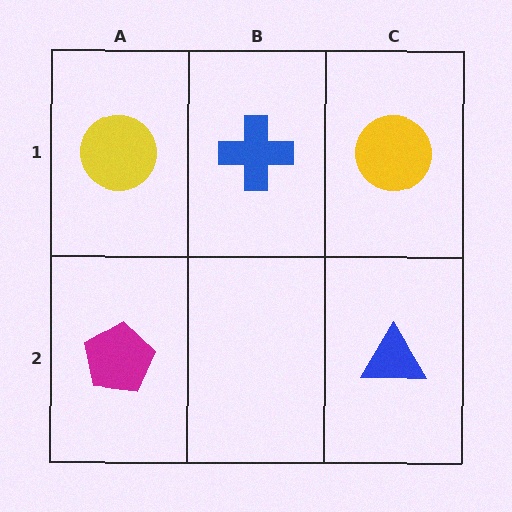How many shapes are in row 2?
2 shapes.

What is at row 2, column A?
A magenta pentagon.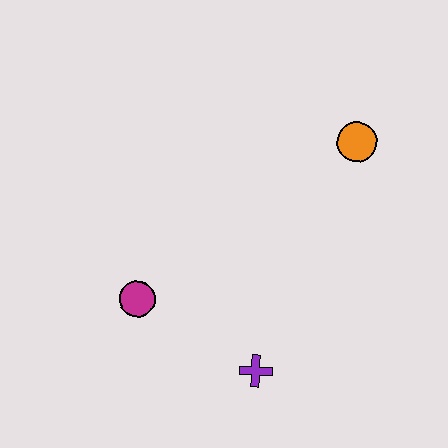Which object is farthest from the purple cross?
The orange circle is farthest from the purple cross.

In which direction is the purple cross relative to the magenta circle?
The purple cross is to the right of the magenta circle.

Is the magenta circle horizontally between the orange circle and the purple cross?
No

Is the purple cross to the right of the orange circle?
No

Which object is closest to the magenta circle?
The purple cross is closest to the magenta circle.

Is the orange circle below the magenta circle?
No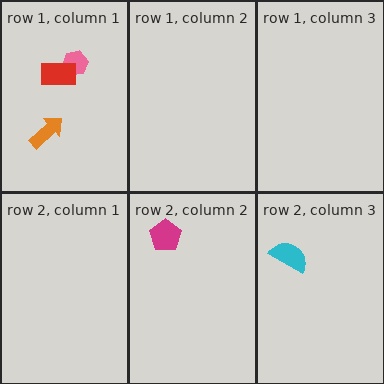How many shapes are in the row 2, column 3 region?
1.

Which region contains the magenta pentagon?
The row 2, column 2 region.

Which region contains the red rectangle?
The row 1, column 1 region.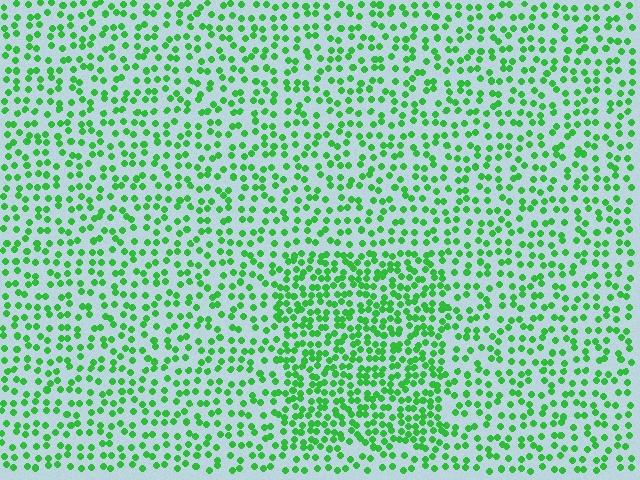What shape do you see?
I see a rectangle.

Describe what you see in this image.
The image contains small green elements arranged at two different densities. A rectangle-shaped region is visible where the elements are more densely packed than the surrounding area.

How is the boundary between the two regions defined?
The boundary is defined by a change in element density (approximately 1.8x ratio). All elements are the same color, size, and shape.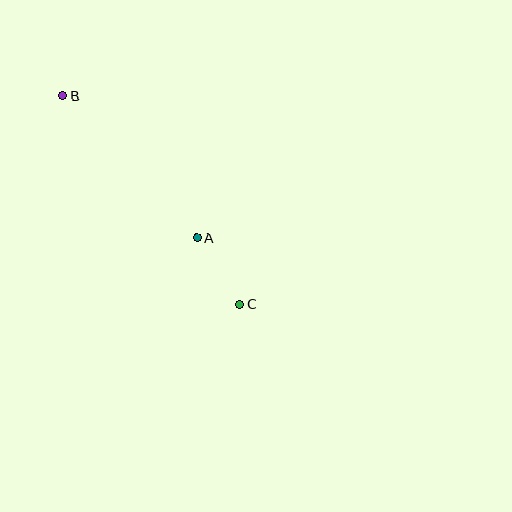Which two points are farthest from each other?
Points B and C are farthest from each other.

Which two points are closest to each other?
Points A and C are closest to each other.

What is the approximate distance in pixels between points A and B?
The distance between A and B is approximately 195 pixels.